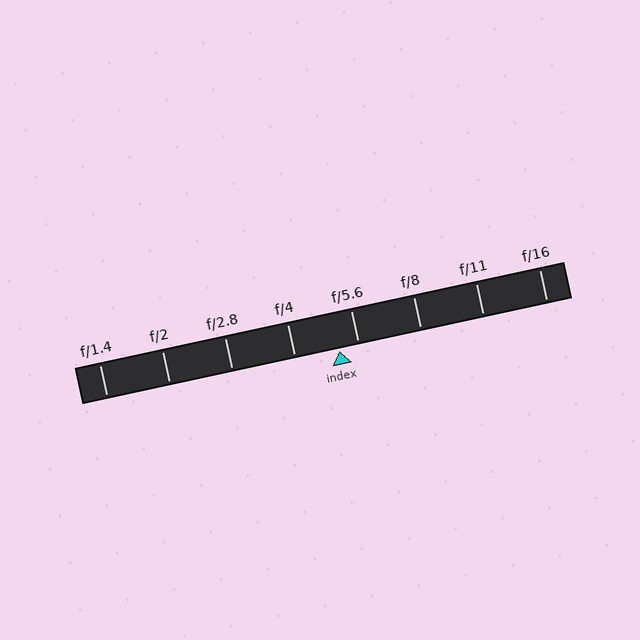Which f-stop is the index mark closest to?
The index mark is closest to f/5.6.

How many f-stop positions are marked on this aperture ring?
There are 8 f-stop positions marked.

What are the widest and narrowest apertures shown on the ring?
The widest aperture shown is f/1.4 and the narrowest is f/16.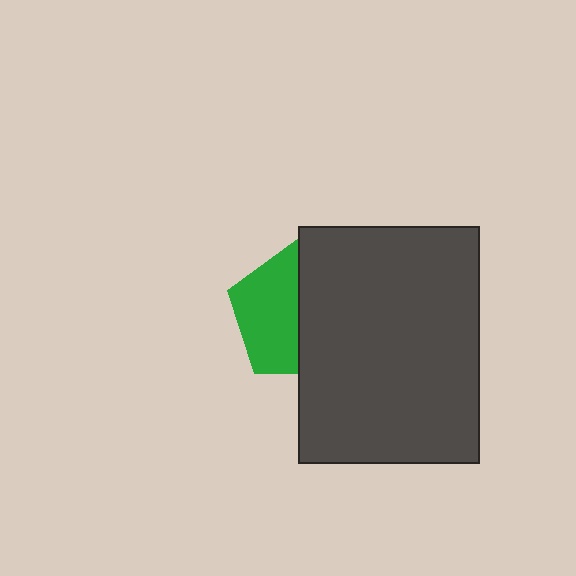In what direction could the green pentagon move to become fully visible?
The green pentagon could move left. That would shift it out from behind the dark gray rectangle entirely.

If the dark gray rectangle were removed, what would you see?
You would see the complete green pentagon.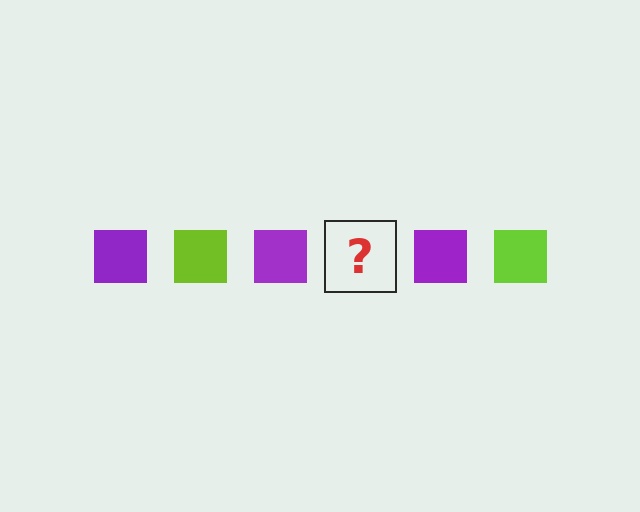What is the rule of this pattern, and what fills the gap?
The rule is that the pattern cycles through purple, lime squares. The gap should be filled with a lime square.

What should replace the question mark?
The question mark should be replaced with a lime square.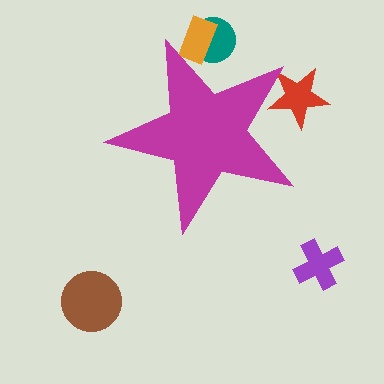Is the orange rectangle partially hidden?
Yes, the orange rectangle is partially hidden behind the magenta star.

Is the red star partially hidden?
Yes, the red star is partially hidden behind the magenta star.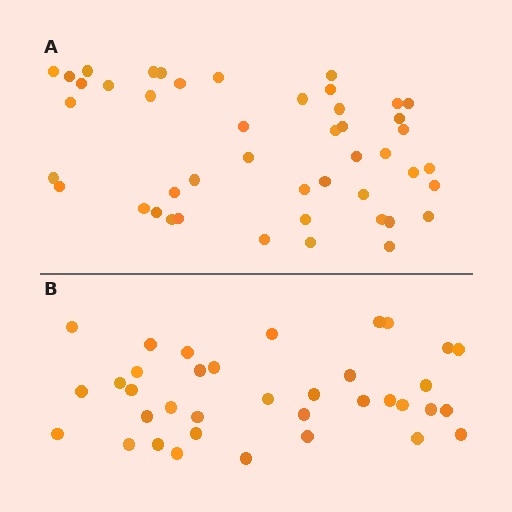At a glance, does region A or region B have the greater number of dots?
Region A (the top region) has more dots.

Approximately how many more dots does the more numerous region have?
Region A has roughly 10 or so more dots than region B.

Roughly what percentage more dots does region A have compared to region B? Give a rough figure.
About 30% more.